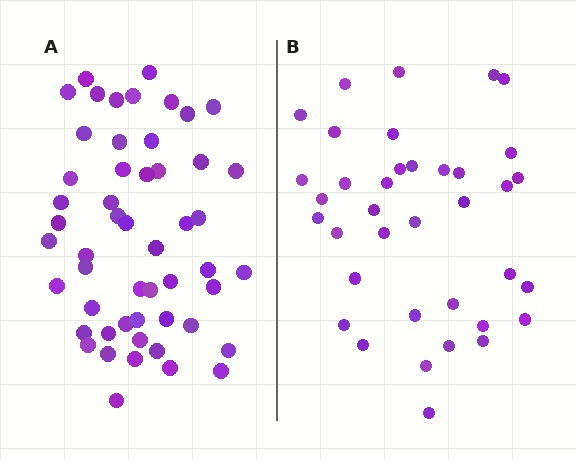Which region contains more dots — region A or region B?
Region A (the left region) has more dots.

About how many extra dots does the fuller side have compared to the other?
Region A has approximately 15 more dots than region B.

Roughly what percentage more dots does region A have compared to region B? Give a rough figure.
About 40% more.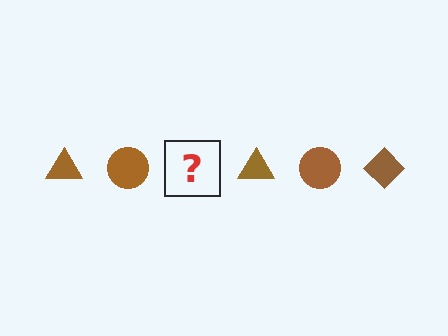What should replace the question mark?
The question mark should be replaced with a brown diamond.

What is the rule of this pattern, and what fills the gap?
The rule is that the pattern cycles through triangle, circle, diamond shapes in brown. The gap should be filled with a brown diamond.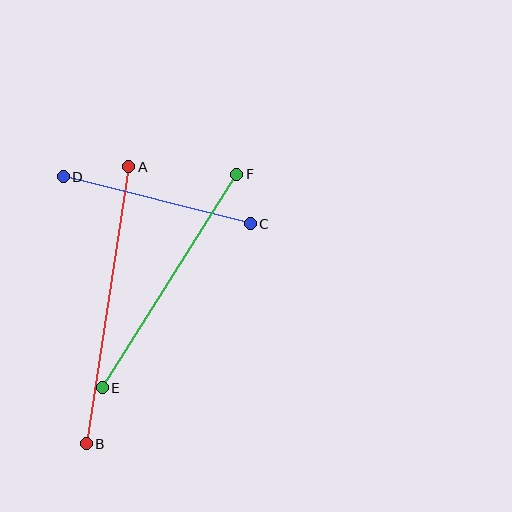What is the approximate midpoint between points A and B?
The midpoint is at approximately (107, 305) pixels.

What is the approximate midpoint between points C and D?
The midpoint is at approximately (157, 200) pixels.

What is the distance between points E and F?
The distance is approximately 253 pixels.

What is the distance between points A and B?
The distance is approximately 281 pixels.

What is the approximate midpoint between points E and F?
The midpoint is at approximately (170, 281) pixels.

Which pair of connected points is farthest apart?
Points A and B are farthest apart.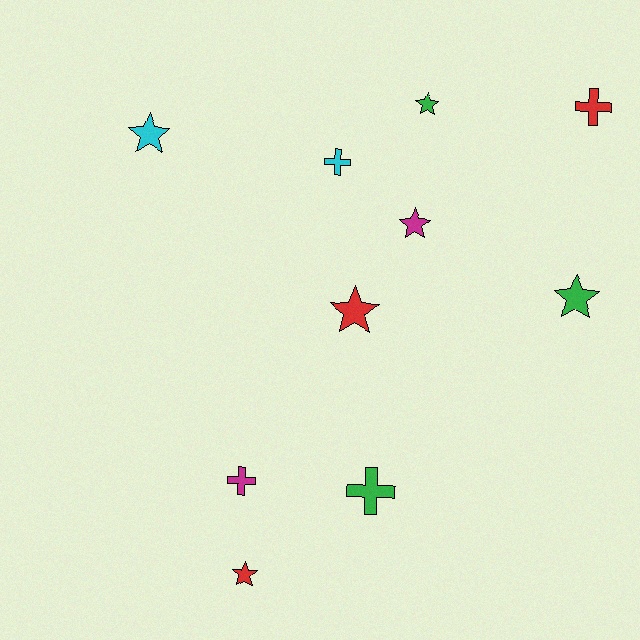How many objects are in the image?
There are 10 objects.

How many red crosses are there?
There is 1 red cross.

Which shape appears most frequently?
Star, with 6 objects.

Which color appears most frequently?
Red, with 3 objects.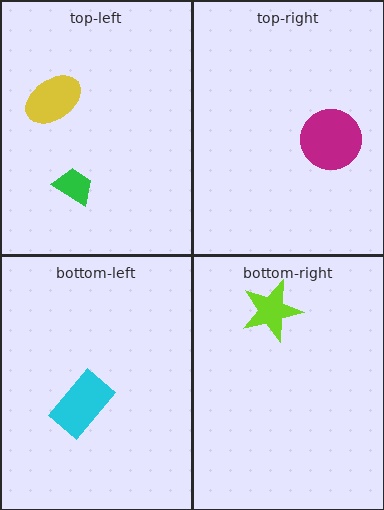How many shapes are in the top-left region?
2.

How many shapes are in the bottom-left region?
1.